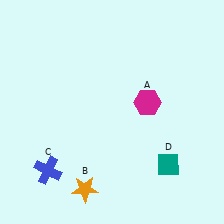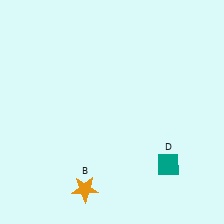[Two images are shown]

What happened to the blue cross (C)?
The blue cross (C) was removed in Image 2. It was in the bottom-left area of Image 1.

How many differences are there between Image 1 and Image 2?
There are 2 differences between the two images.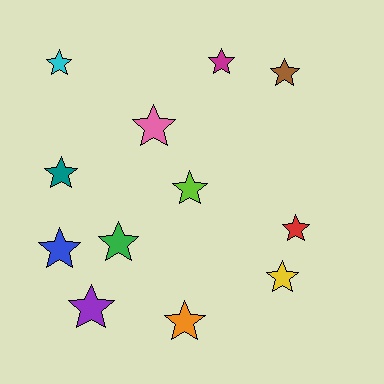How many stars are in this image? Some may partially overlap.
There are 12 stars.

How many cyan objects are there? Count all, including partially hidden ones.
There is 1 cyan object.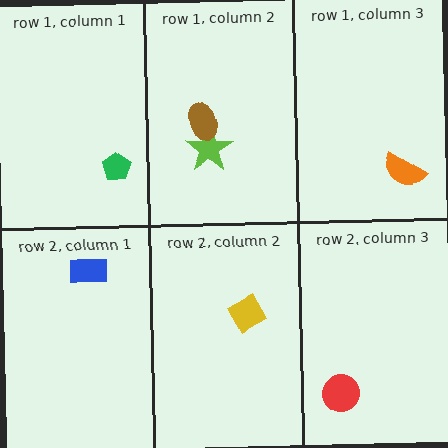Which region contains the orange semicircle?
The row 1, column 3 region.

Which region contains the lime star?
The row 1, column 2 region.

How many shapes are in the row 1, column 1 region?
1.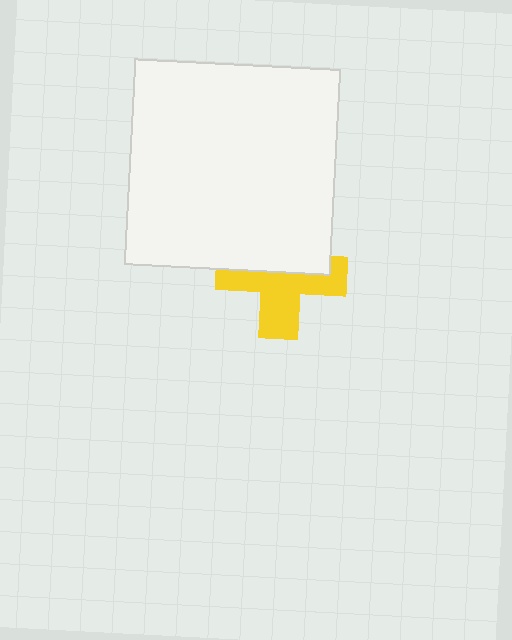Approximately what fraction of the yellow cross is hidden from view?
Roughly 46% of the yellow cross is hidden behind the white square.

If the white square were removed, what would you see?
You would see the complete yellow cross.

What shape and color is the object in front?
The object in front is a white square.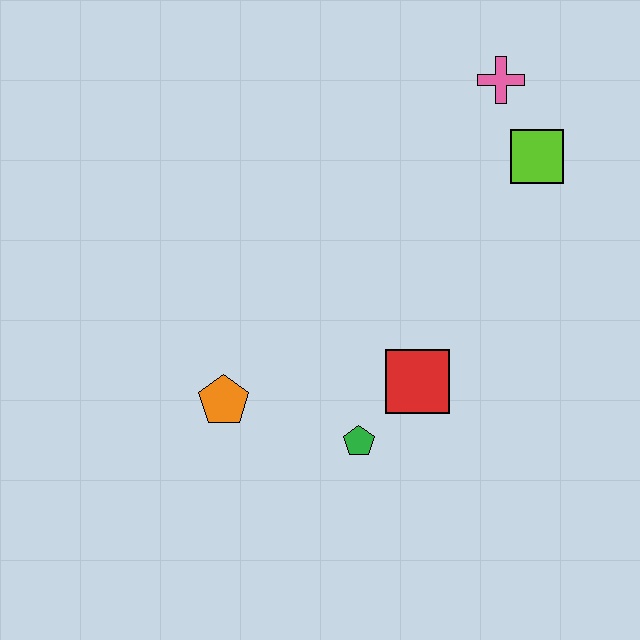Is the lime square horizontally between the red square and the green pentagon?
No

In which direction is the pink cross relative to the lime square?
The pink cross is above the lime square.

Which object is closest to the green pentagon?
The red square is closest to the green pentagon.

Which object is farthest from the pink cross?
The orange pentagon is farthest from the pink cross.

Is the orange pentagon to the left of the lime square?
Yes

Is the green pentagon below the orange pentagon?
Yes